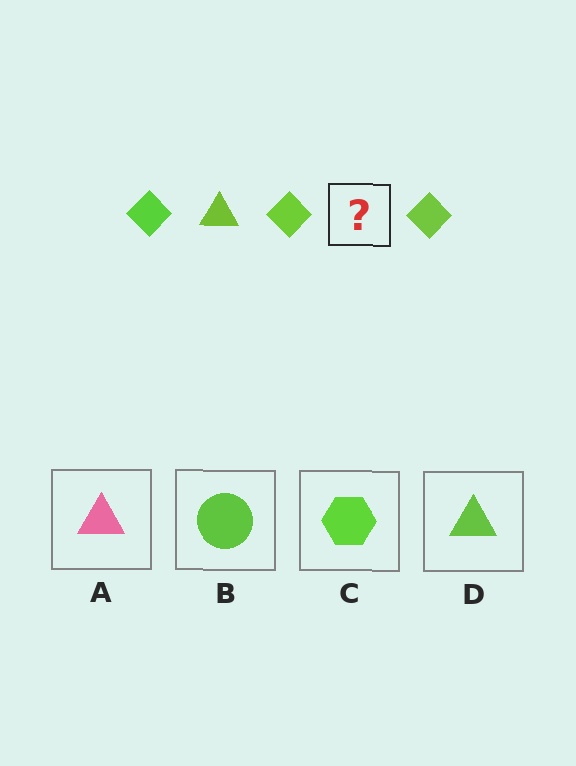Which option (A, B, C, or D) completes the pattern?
D.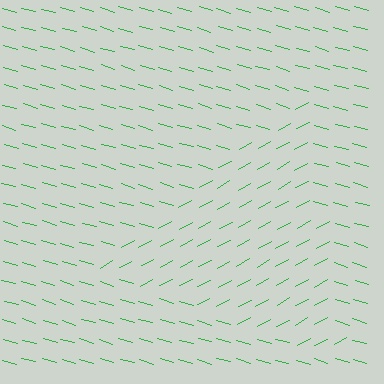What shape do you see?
I see a triangle.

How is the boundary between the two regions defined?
The boundary is defined purely by a change in line orientation (approximately 45 degrees difference). All lines are the same color and thickness.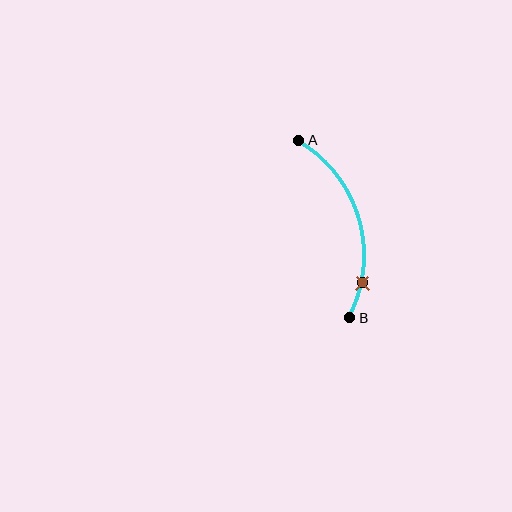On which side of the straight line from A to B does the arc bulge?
The arc bulges to the right of the straight line connecting A and B.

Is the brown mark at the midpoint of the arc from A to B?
No. The brown mark lies on the arc but is closer to endpoint B. The arc midpoint would be at the point on the curve equidistant along the arc from both A and B.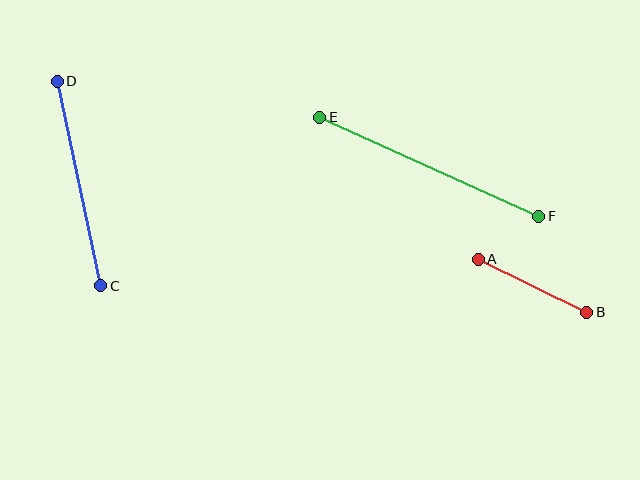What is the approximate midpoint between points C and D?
The midpoint is at approximately (79, 184) pixels.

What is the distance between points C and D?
The distance is approximately 209 pixels.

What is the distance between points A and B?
The distance is approximately 121 pixels.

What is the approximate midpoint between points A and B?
The midpoint is at approximately (533, 286) pixels.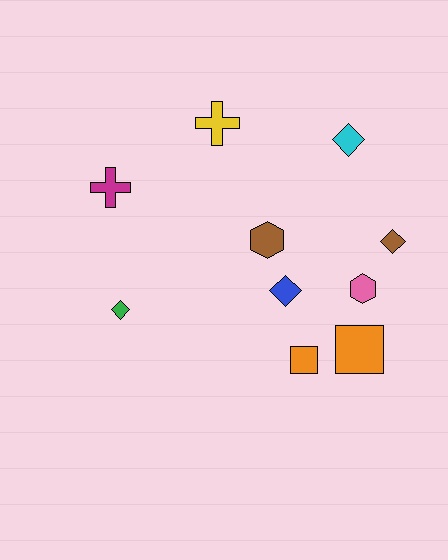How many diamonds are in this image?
There are 4 diamonds.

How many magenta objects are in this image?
There is 1 magenta object.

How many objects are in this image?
There are 10 objects.